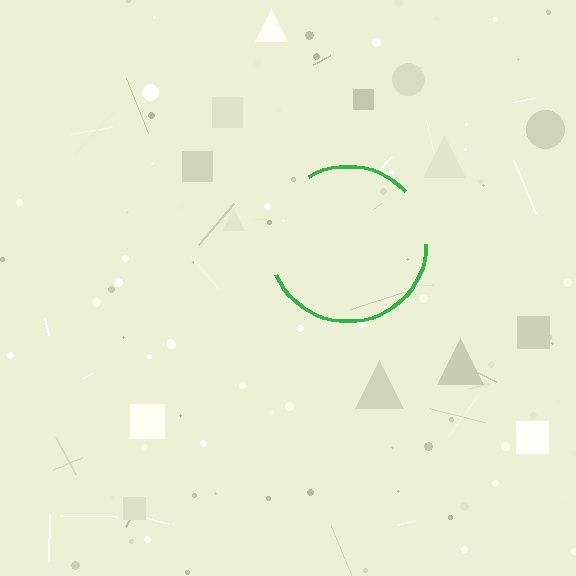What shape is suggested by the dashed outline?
The dashed outline suggests a circle.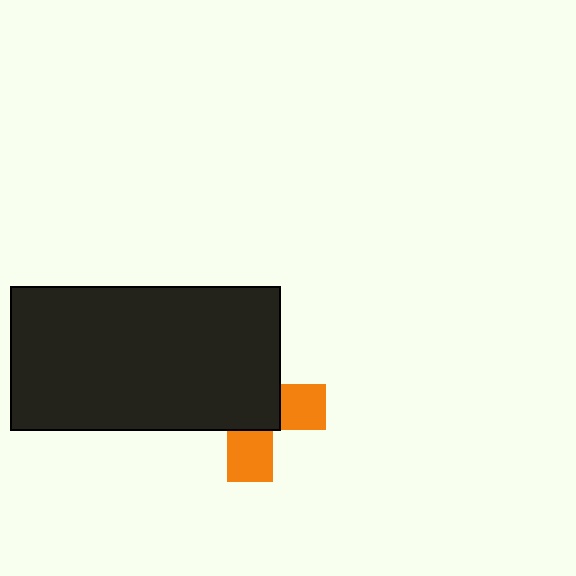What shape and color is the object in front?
The object in front is a black rectangle.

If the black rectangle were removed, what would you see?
You would see the complete orange cross.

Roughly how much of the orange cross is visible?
A small part of it is visible (roughly 37%).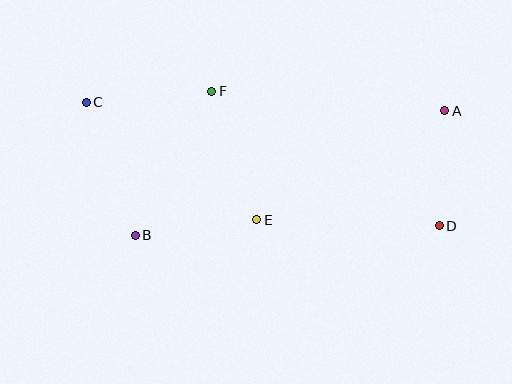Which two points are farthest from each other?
Points C and D are farthest from each other.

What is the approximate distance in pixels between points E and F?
The distance between E and F is approximately 136 pixels.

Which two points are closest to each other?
Points A and D are closest to each other.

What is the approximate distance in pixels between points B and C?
The distance between B and C is approximately 142 pixels.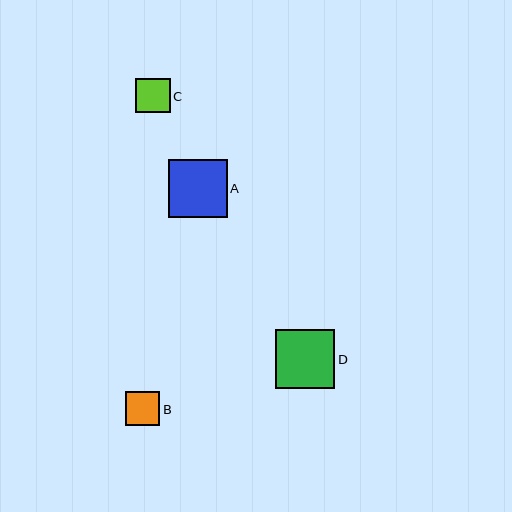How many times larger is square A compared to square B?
Square A is approximately 1.7 times the size of square B.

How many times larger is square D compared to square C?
Square D is approximately 1.7 times the size of square C.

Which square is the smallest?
Square B is the smallest with a size of approximately 34 pixels.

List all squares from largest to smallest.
From largest to smallest: D, A, C, B.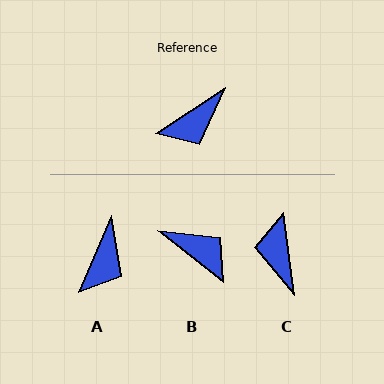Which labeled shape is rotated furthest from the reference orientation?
C, about 116 degrees away.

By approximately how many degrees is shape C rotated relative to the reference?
Approximately 116 degrees clockwise.